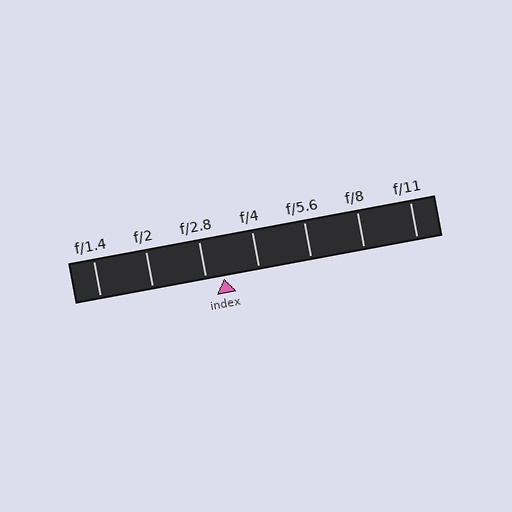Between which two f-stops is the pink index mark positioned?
The index mark is between f/2.8 and f/4.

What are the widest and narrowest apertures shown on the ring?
The widest aperture shown is f/1.4 and the narrowest is f/11.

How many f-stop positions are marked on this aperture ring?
There are 7 f-stop positions marked.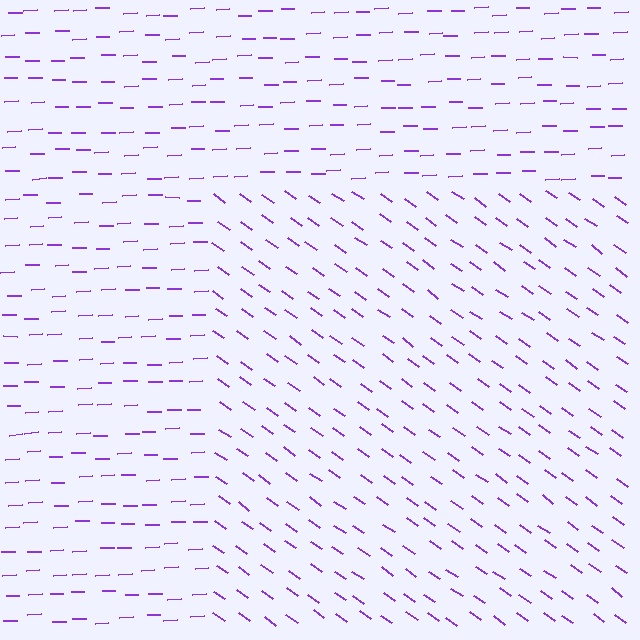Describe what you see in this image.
The image is filled with small purple line segments. A rectangle region in the image has lines oriented differently from the surrounding lines, creating a visible texture boundary.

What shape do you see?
I see a rectangle.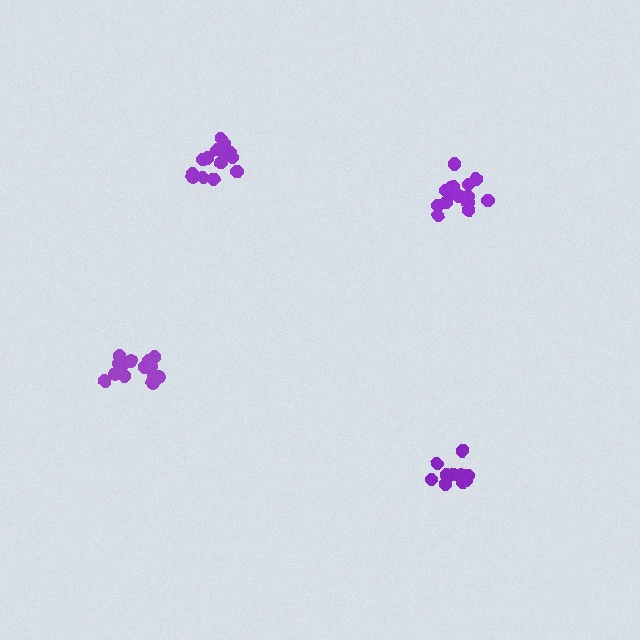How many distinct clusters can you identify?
There are 4 distinct clusters.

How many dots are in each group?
Group 1: 14 dots, Group 2: 15 dots, Group 3: 15 dots, Group 4: 10 dots (54 total).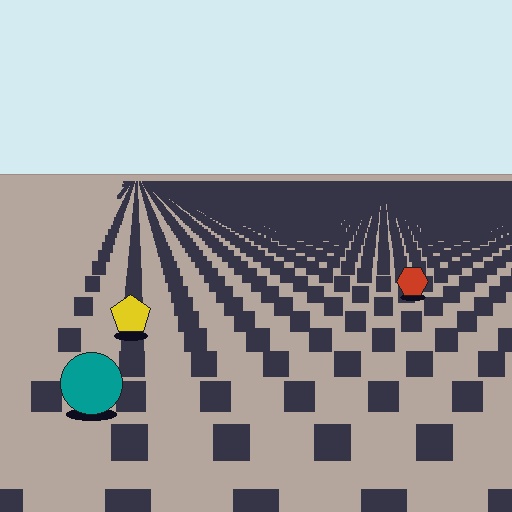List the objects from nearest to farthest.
From nearest to farthest: the teal circle, the yellow pentagon, the red hexagon.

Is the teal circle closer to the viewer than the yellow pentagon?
Yes. The teal circle is closer — you can tell from the texture gradient: the ground texture is coarser near it.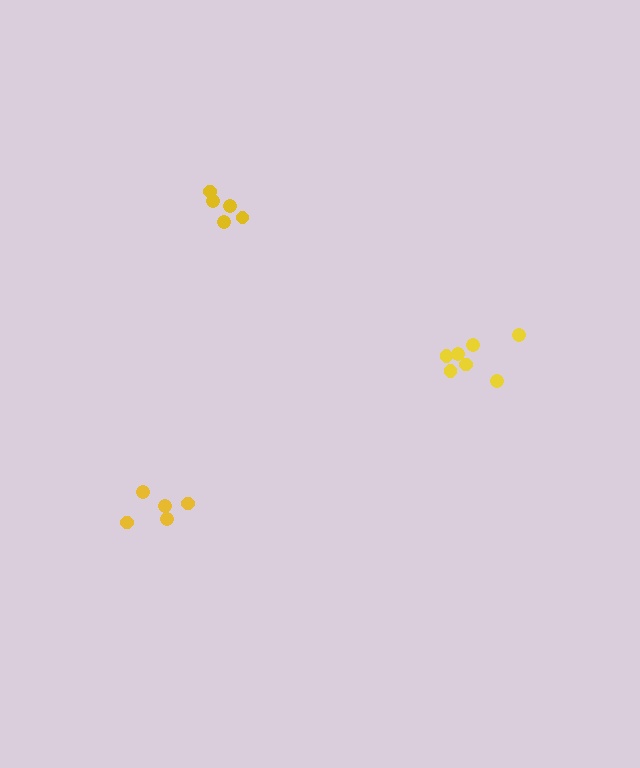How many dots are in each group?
Group 1: 5 dots, Group 2: 5 dots, Group 3: 7 dots (17 total).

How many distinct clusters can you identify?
There are 3 distinct clusters.